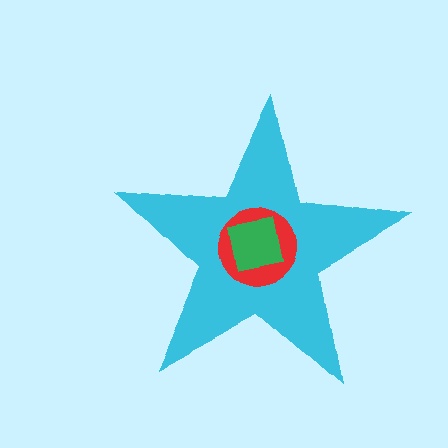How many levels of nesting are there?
3.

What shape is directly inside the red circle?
The green square.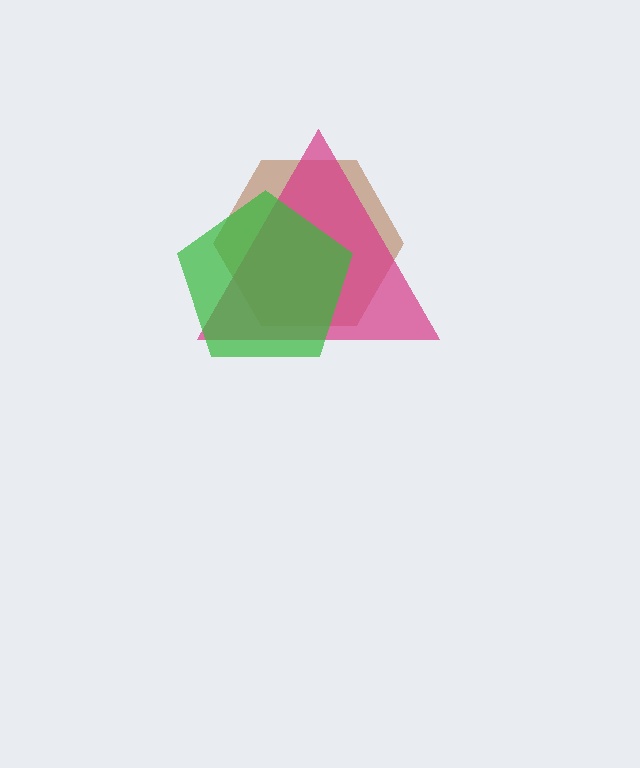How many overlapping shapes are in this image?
There are 3 overlapping shapes in the image.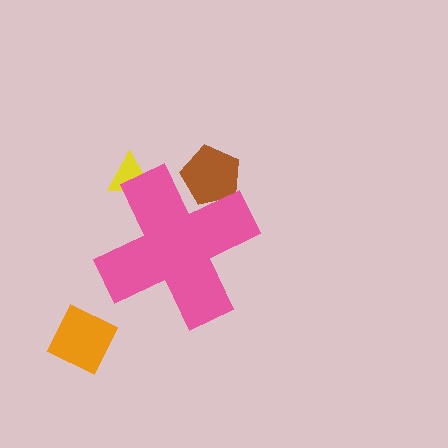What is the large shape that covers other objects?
A pink cross.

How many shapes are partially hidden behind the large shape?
2 shapes are partially hidden.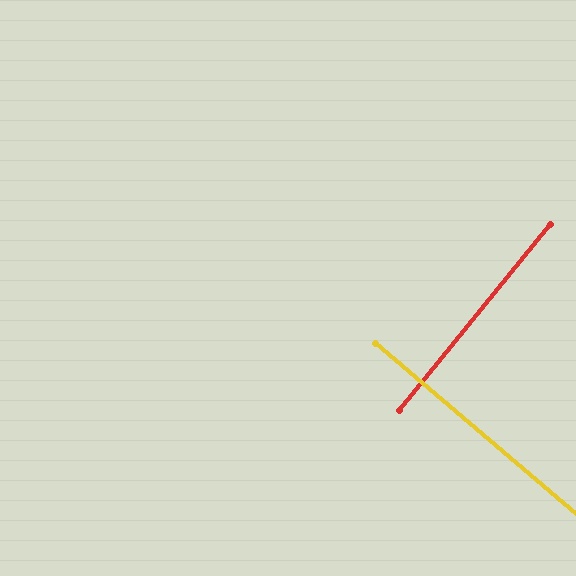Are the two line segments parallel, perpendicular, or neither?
Perpendicular — they meet at approximately 89°.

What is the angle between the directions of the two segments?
Approximately 89 degrees.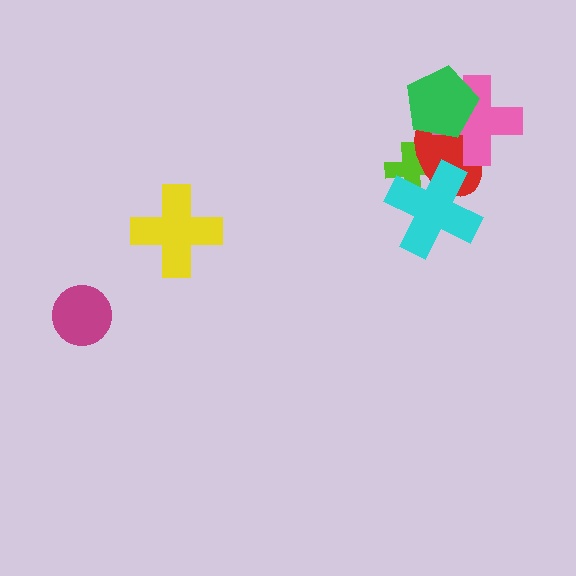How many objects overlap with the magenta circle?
0 objects overlap with the magenta circle.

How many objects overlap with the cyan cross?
2 objects overlap with the cyan cross.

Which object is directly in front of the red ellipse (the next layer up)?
The cyan cross is directly in front of the red ellipse.